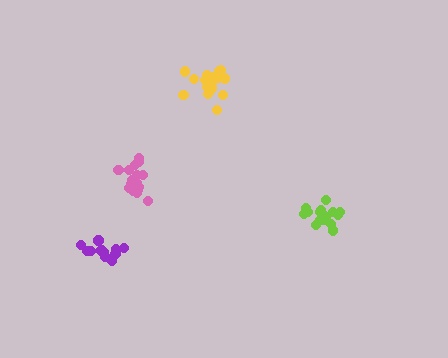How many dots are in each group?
Group 1: 17 dots, Group 2: 20 dots, Group 3: 19 dots, Group 4: 15 dots (71 total).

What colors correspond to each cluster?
The clusters are colored: lime, pink, yellow, purple.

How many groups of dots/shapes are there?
There are 4 groups.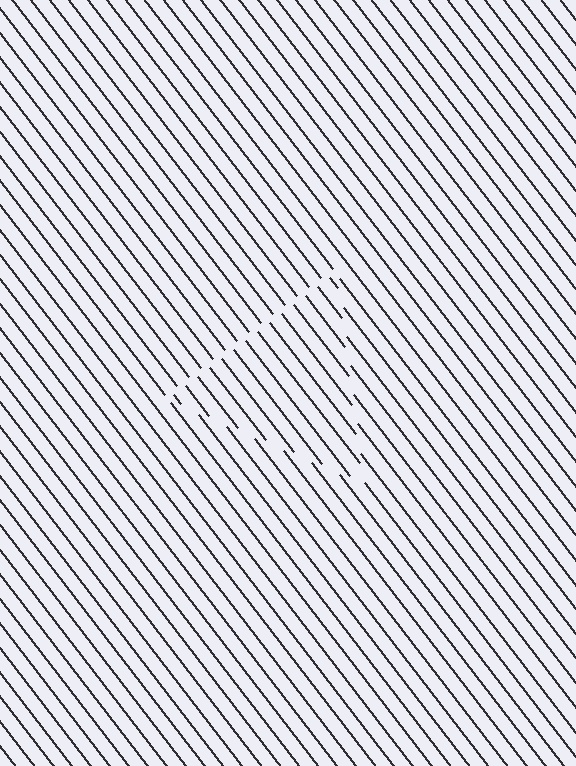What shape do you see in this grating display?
An illusory triangle. The interior of the shape contains the same grating, shifted by half a period — the contour is defined by the phase discontinuity where line-ends from the inner and outer gratings abut.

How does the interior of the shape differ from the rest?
The interior of the shape contains the same grating, shifted by half a period — the contour is defined by the phase discontinuity where line-ends from the inner and outer gratings abut.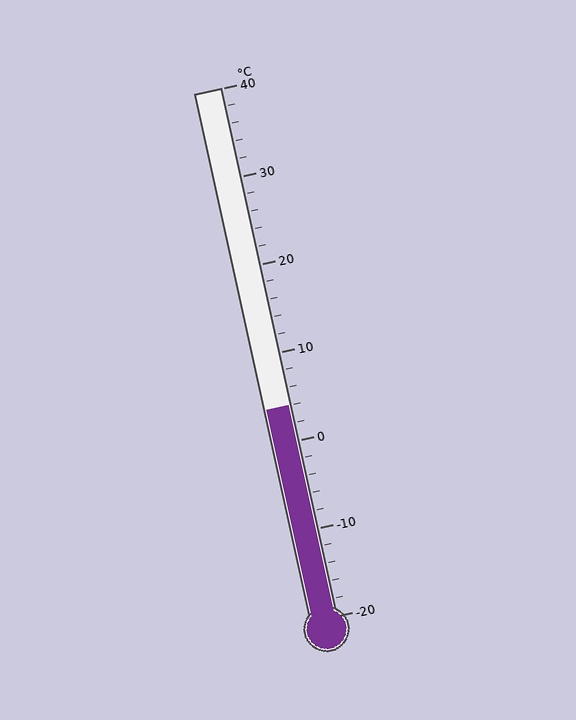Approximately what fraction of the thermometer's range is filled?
The thermometer is filled to approximately 40% of its range.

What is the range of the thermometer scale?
The thermometer scale ranges from -20°C to 40°C.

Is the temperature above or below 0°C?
The temperature is above 0°C.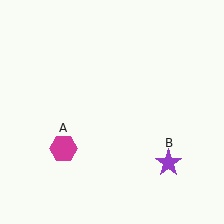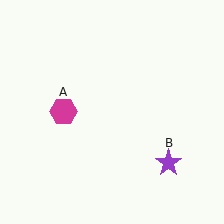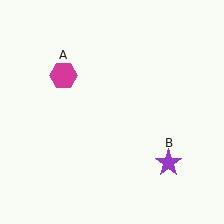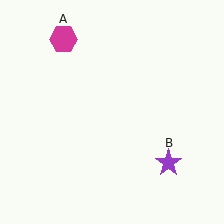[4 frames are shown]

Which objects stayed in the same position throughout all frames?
Purple star (object B) remained stationary.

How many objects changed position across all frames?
1 object changed position: magenta hexagon (object A).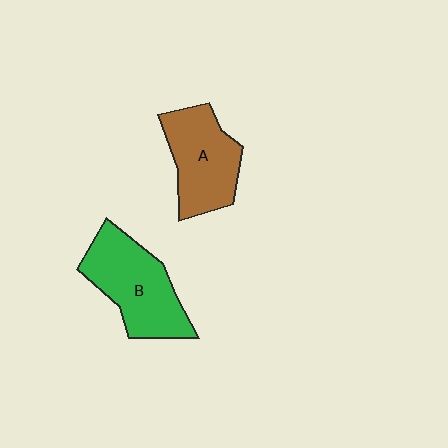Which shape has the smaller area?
Shape A (brown).